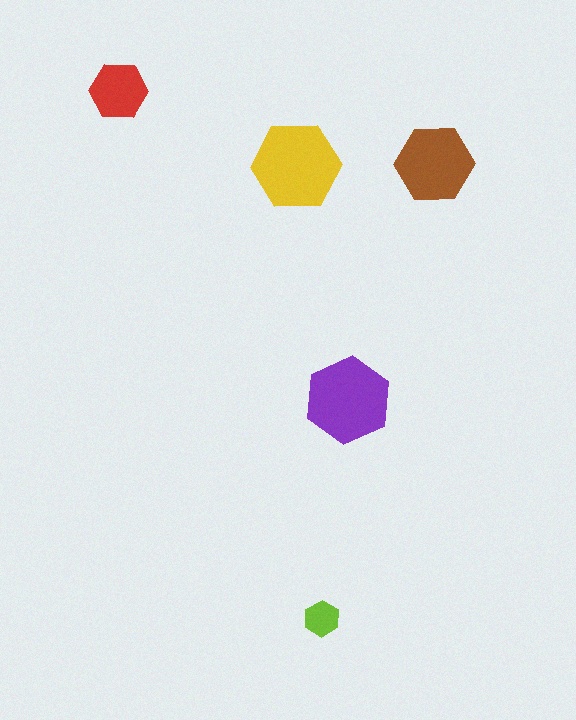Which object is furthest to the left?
The red hexagon is leftmost.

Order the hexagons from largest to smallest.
the yellow one, the purple one, the brown one, the red one, the lime one.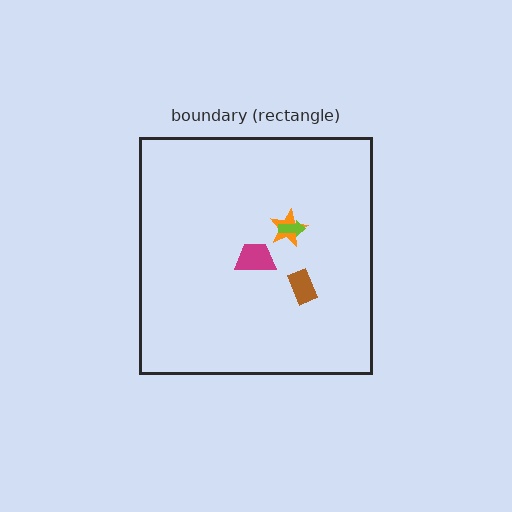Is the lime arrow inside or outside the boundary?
Inside.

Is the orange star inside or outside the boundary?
Inside.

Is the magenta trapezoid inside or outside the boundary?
Inside.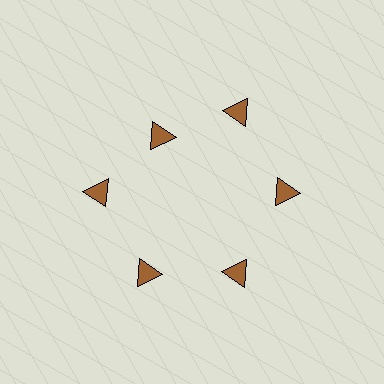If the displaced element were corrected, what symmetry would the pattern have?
It would have 6-fold rotational symmetry — the pattern would map onto itself every 60 degrees.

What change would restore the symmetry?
The symmetry would be restored by moving it outward, back onto the ring so that all 6 triangles sit at equal angles and equal distance from the center.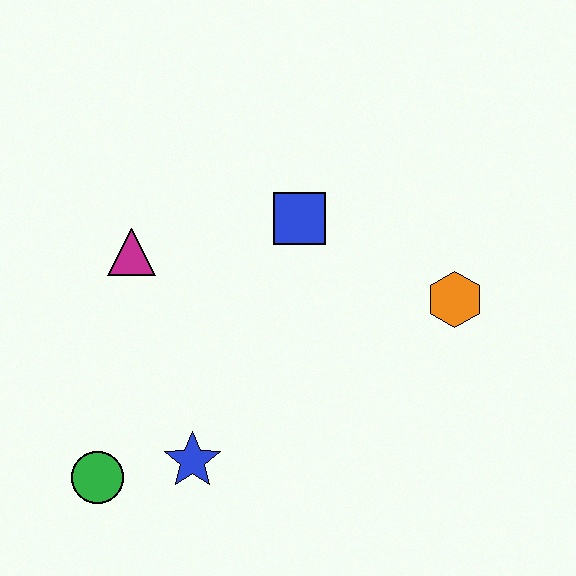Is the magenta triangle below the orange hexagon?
No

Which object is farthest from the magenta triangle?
The orange hexagon is farthest from the magenta triangle.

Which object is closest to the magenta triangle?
The blue square is closest to the magenta triangle.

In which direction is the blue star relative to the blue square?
The blue star is below the blue square.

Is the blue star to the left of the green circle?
No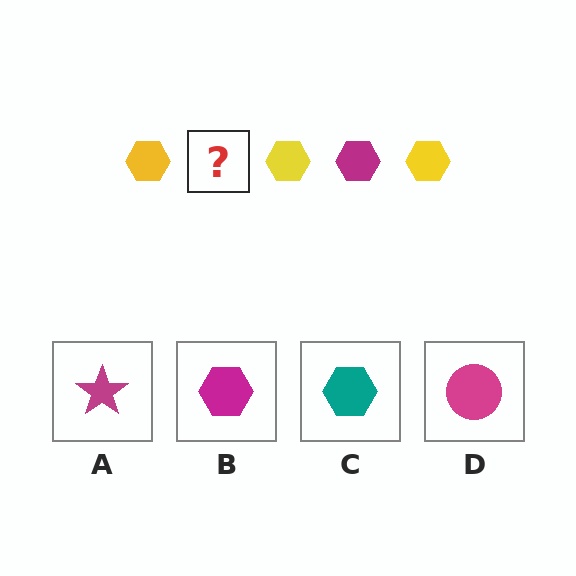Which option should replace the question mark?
Option B.